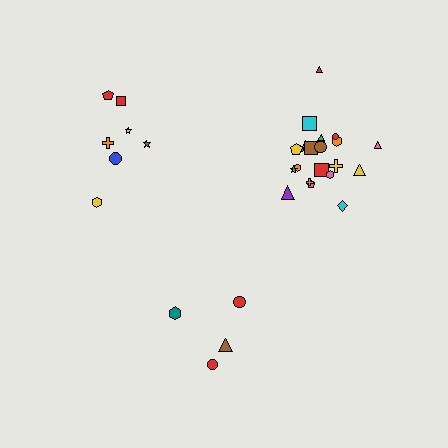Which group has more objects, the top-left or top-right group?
The top-right group.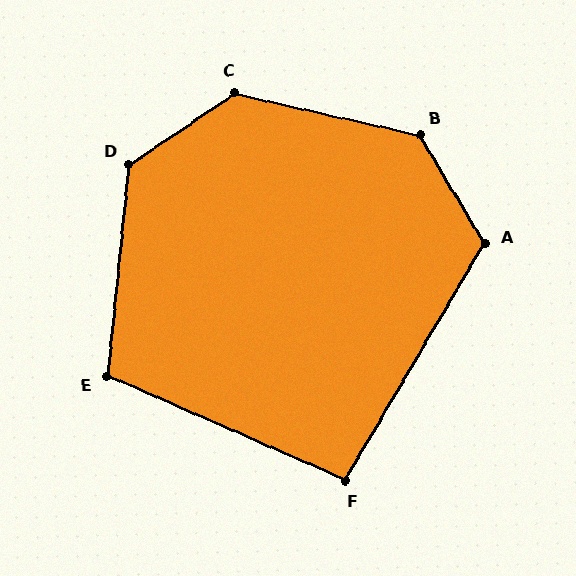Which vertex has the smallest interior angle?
F, at approximately 97 degrees.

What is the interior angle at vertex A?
Approximately 119 degrees (obtuse).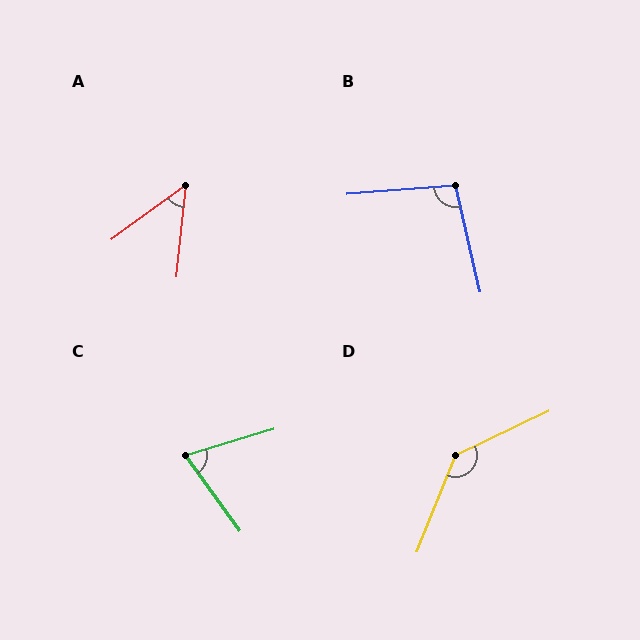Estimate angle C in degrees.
Approximately 71 degrees.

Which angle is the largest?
D, at approximately 137 degrees.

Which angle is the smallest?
A, at approximately 48 degrees.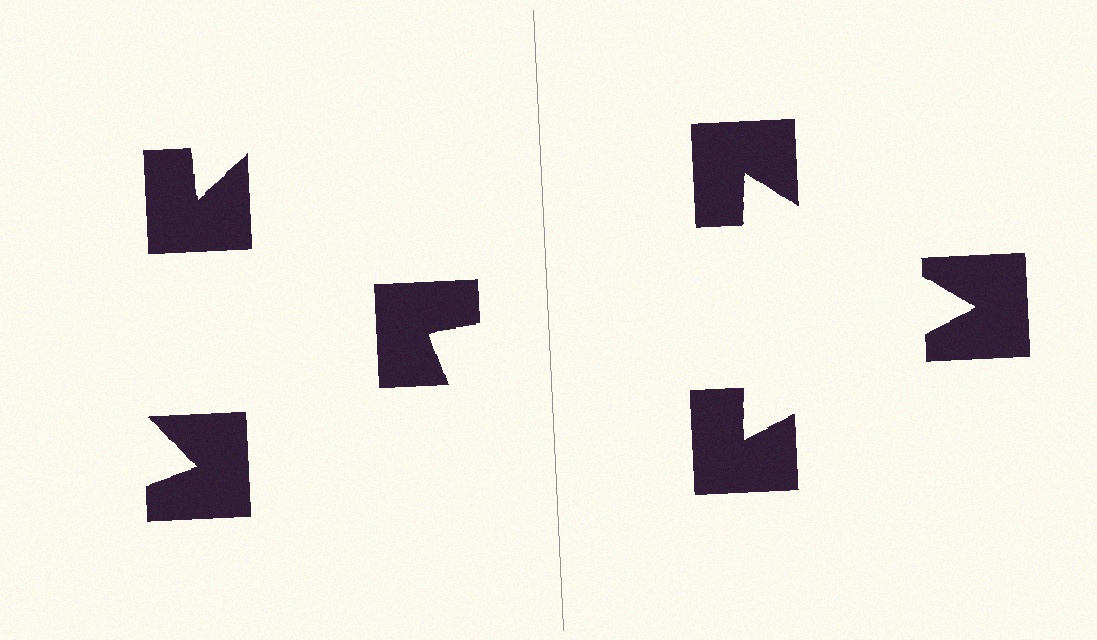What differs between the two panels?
The notched squares are positioned identically on both sides; only the wedge orientations differ. On the right they align to a triangle; on the left they are misaligned.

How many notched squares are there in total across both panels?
6 — 3 on each side.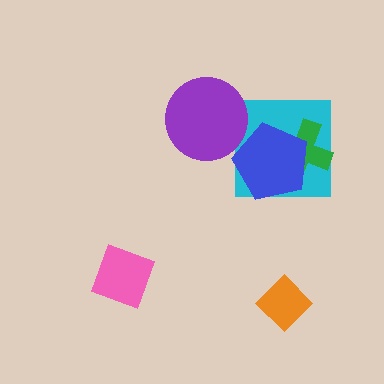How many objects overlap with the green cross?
2 objects overlap with the green cross.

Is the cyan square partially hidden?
Yes, it is partially covered by another shape.